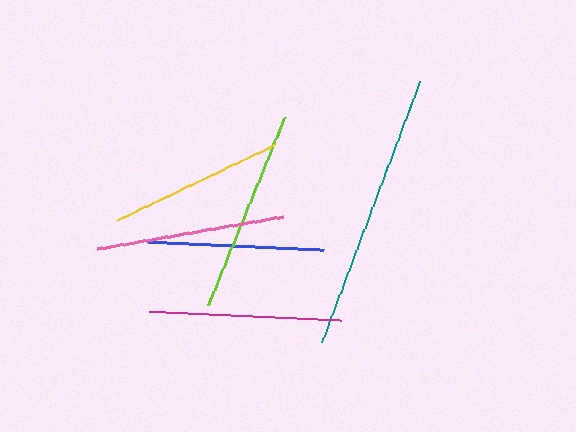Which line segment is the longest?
The teal line is the longest at approximately 278 pixels.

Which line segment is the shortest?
The blue line is the shortest at approximately 175 pixels.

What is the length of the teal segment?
The teal segment is approximately 278 pixels long.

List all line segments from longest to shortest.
From longest to shortest: teal, lime, magenta, pink, yellow, blue.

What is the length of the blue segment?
The blue segment is approximately 175 pixels long.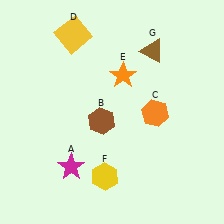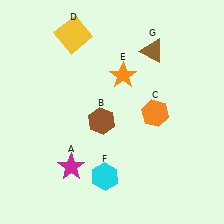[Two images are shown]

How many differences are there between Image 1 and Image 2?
There is 1 difference between the two images.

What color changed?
The hexagon (F) changed from yellow in Image 1 to cyan in Image 2.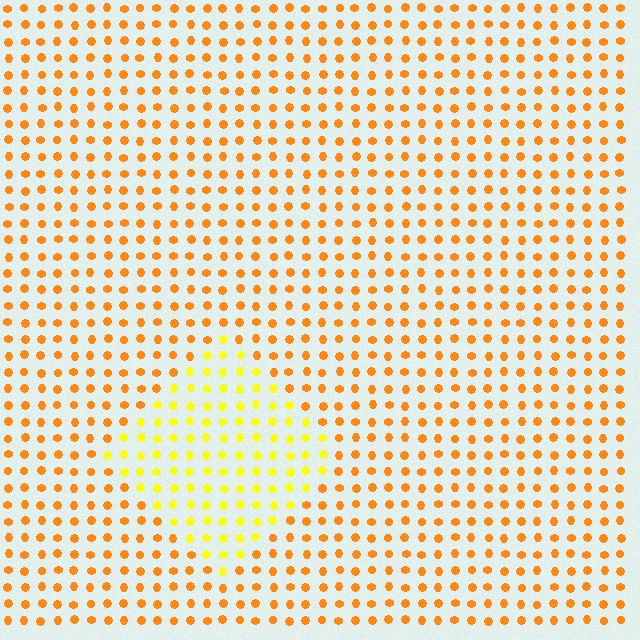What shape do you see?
I see a diamond.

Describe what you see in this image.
The image is filled with small orange elements in a uniform arrangement. A diamond-shaped region is visible where the elements are tinted to a slightly different hue, forming a subtle color boundary.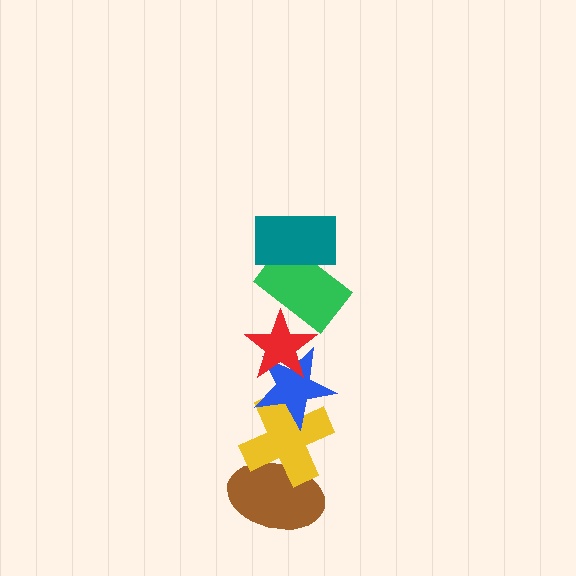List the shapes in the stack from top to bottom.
From top to bottom: the teal rectangle, the green rectangle, the red star, the blue star, the yellow cross, the brown ellipse.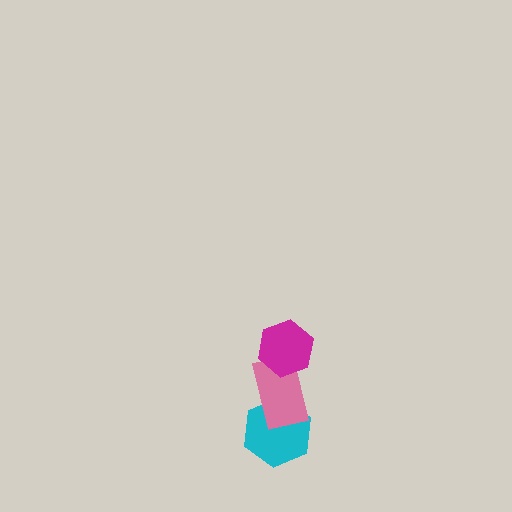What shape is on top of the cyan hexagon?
The pink rectangle is on top of the cyan hexagon.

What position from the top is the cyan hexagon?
The cyan hexagon is 3rd from the top.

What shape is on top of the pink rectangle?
The magenta hexagon is on top of the pink rectangle.